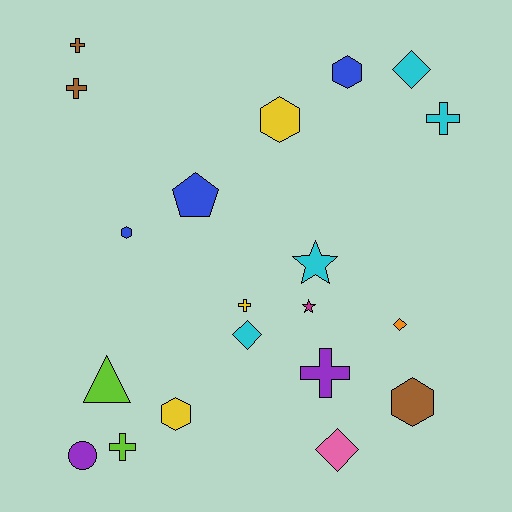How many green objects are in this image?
There are no green objects.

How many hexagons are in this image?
There are 5 hexagons.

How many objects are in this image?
There are 20 objects.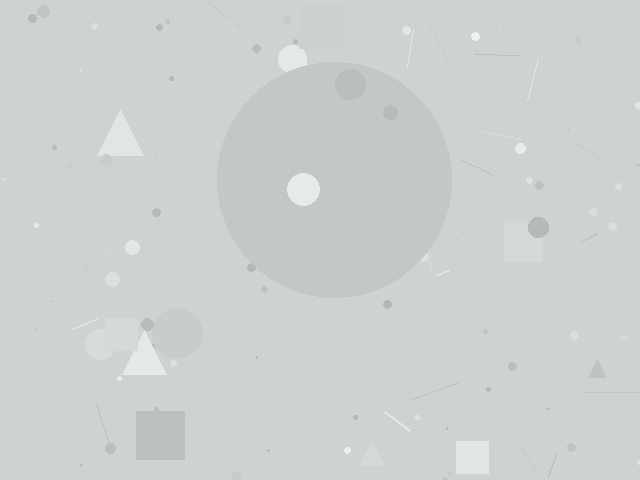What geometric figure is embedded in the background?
A circle is embedded in the background.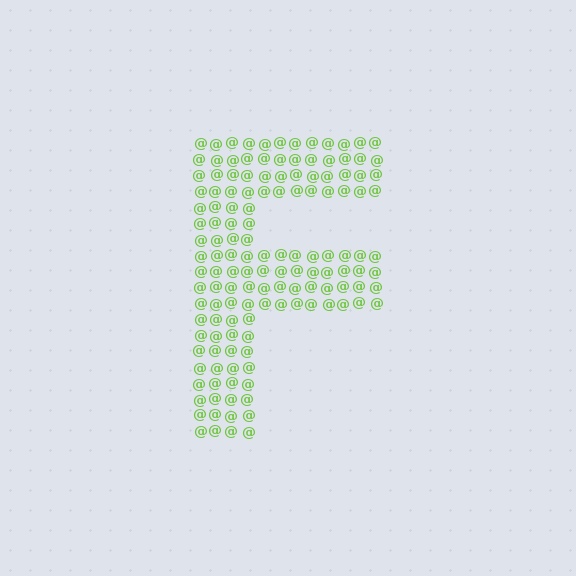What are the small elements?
The small elements are at signs.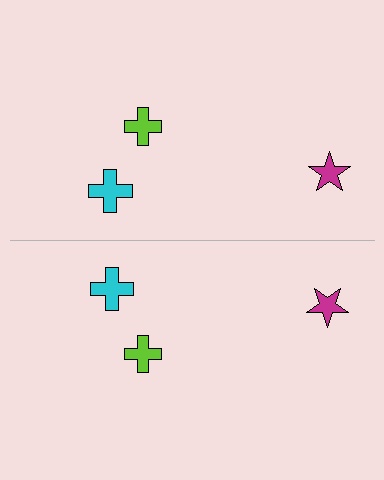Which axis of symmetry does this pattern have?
The pattern has a horizontal axis of symmetry running through the center of the image.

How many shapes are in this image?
There are 6 shapes in this image.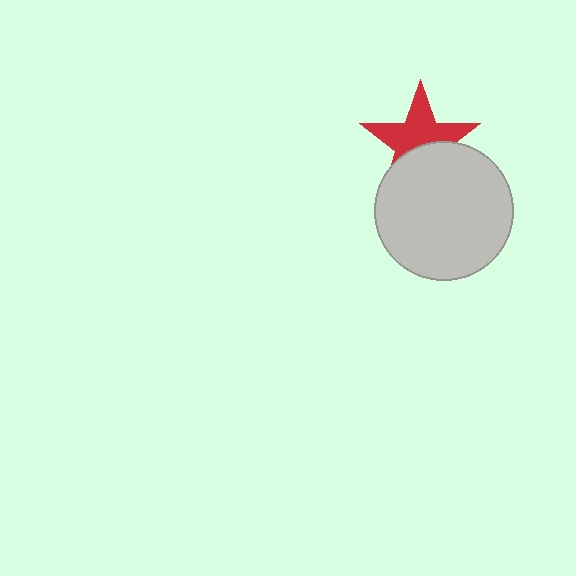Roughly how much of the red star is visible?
About half of it is visible (roughly 59%).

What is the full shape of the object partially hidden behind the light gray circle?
The partially hidden object is a red star.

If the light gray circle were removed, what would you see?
You would see the complete red star.